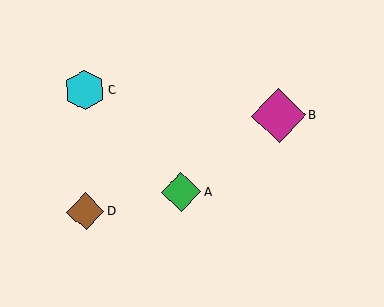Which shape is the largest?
The magenta diamond (labeled B) is the largest.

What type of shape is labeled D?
Shape D is a brown diamond.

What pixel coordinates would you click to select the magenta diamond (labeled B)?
Click at (279, 116) to select the magenta diamond B.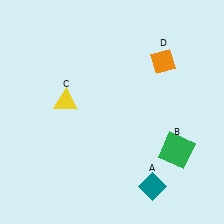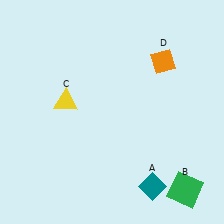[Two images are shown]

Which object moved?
The green square (B) moved down.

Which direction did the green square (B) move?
The green square (B) moved down.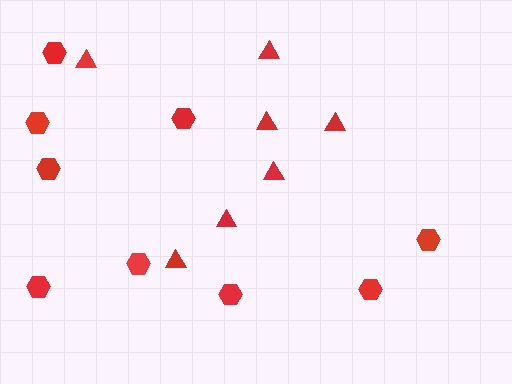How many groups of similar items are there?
There are 2 groups: one group of hexagons (9) and one group of triangles (7).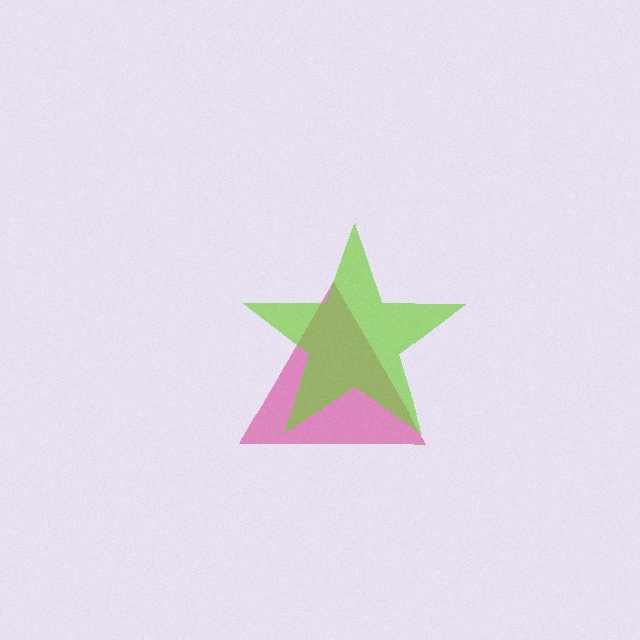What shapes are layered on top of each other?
The layered shapes are: a magenta triangle, a lime star.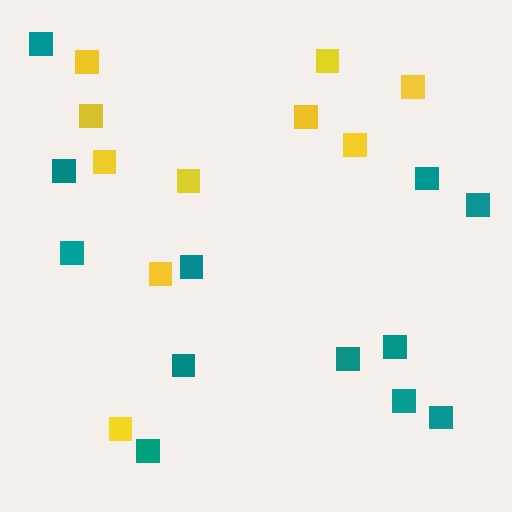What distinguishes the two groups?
There are 2 groups: one group of yellow squares (10) and one group of teal squares (12).